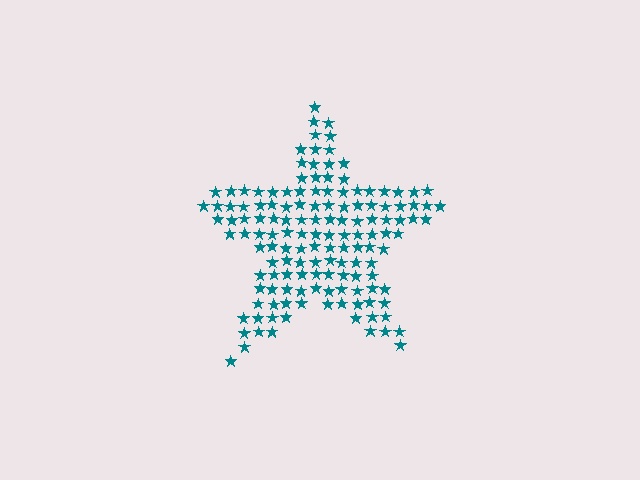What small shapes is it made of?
It is made of small stars.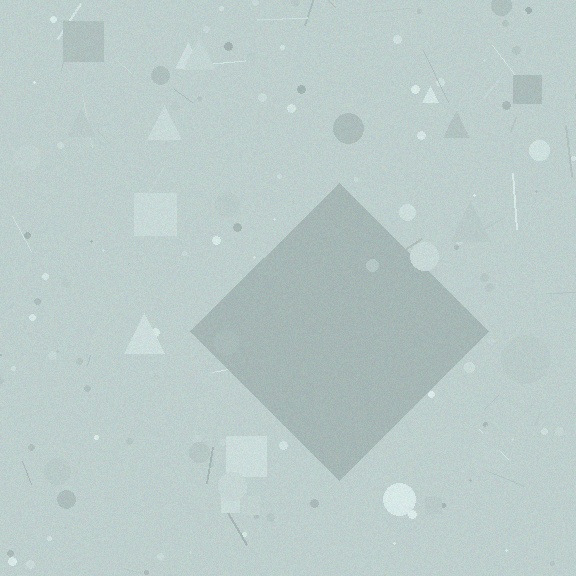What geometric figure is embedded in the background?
A diamond is embedded in the background.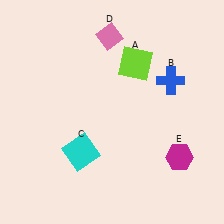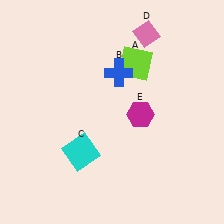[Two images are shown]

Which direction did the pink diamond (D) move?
The pink diamond (D) moved right.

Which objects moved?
The objects that moved are: the blue cross (B), the pink diamond (D), the magenta hexagon (E).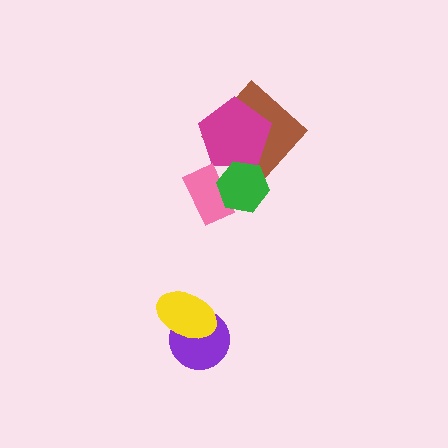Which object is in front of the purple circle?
The yellow ellipse is in front of the purple circle.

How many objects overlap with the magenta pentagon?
2 objects overlap with the magenta pentagon.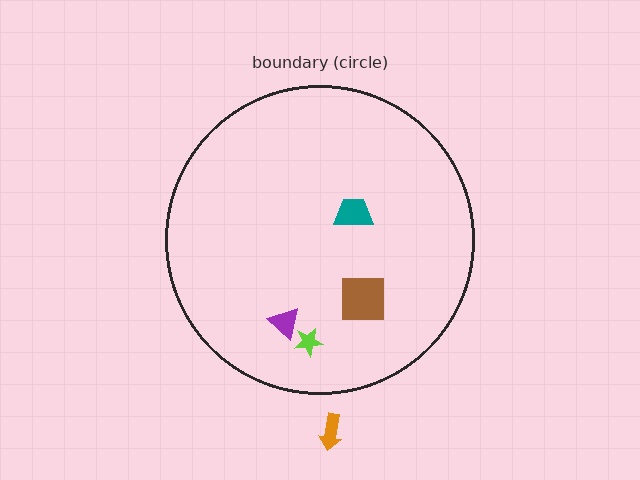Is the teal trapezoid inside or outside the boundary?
Inside.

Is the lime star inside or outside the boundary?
Inside.